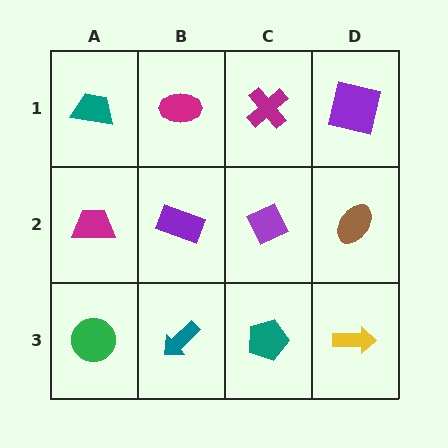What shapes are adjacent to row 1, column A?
A magenta trapezoid (row 2, column A), a magenta ellipse (row 1, column B).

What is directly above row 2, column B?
A magenta ellipse.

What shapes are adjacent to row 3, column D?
A brown ellipse (row 2, column D), a teal pentagon (row 3, column C).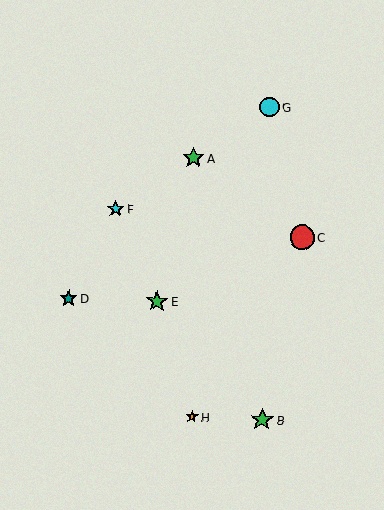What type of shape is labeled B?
Shape B is a green star.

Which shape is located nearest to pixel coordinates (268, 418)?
The green star (labeled B) at (262, 419) is nearest to that location.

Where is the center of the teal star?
The center of the teal star is at (69, 299).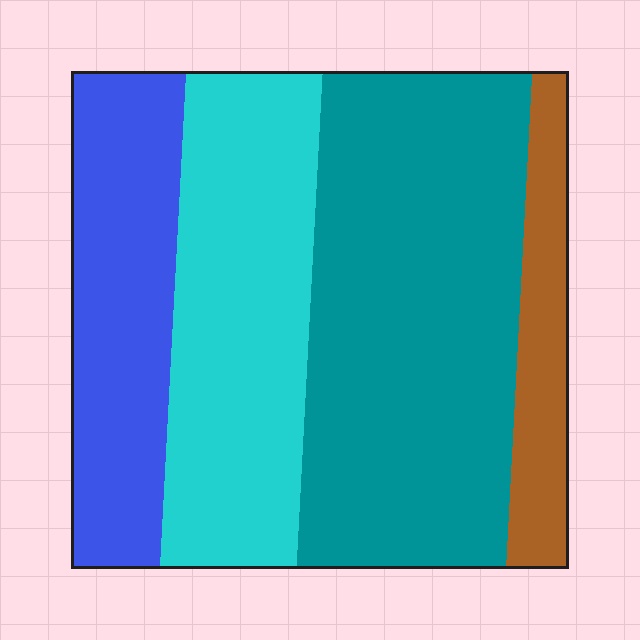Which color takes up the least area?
Brown, at roughly 10%.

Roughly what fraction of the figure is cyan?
Cyan covers about 25% of the figure.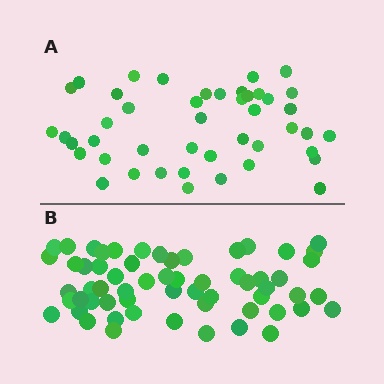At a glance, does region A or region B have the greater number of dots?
Region B (the bottom region) has more dots.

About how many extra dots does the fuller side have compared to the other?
Region B has approximately 15 more dots than region A.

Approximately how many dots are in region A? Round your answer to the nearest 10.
About 40 dots. (The exact count is 45, which rounds to 40.)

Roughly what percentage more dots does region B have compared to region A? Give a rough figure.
About 35% more.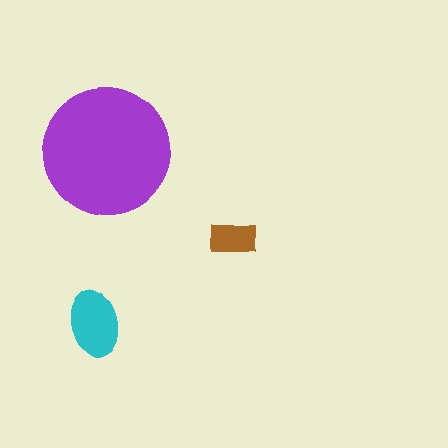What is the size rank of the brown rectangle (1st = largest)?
3rd.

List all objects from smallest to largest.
The brown rectangle, the cyan ellipse, the purple circle.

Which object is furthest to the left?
The cyan ellipse is leftmost.